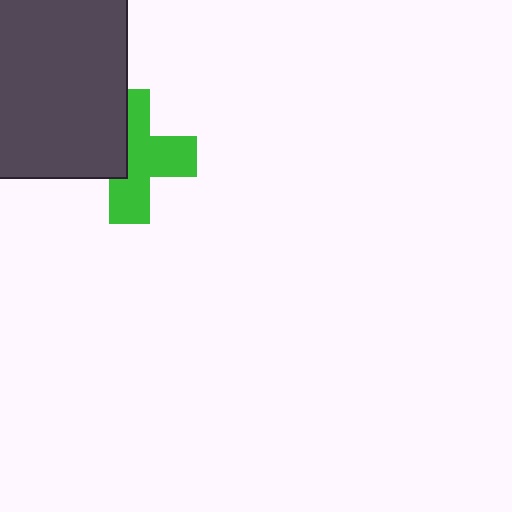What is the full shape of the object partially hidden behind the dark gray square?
The partially hidden object is a green cross.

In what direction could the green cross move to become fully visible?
The green cross could move right. That would shift it out from behind the dark gray square entirely.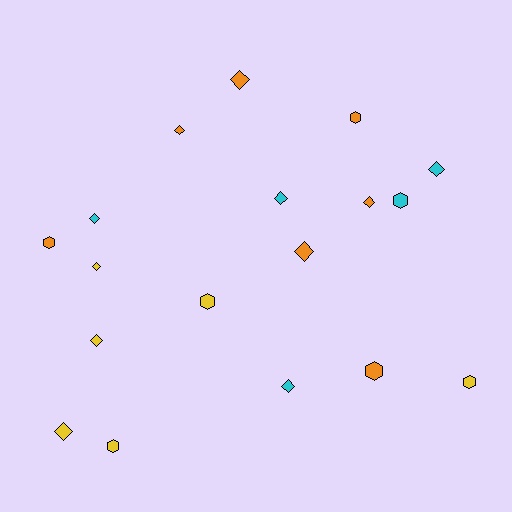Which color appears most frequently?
Orange, with 7 objects.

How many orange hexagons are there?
There are 3 orange hexagons.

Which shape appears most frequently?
Diamond, with 11 objects.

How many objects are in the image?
There are 18 objects.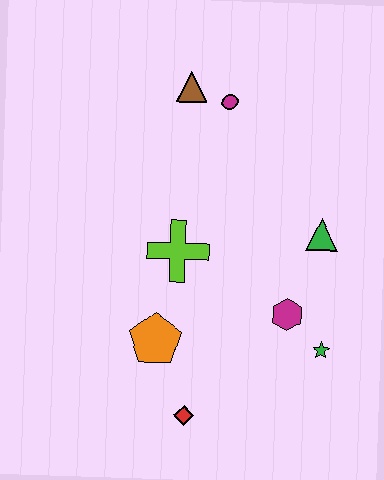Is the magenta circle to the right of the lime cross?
Yes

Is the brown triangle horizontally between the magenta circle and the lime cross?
Yes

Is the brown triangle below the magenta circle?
No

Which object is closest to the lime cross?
The orange pentagon is closest to the lime cross.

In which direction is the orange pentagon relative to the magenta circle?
The orange pentagon is below the magenta circle.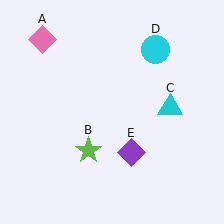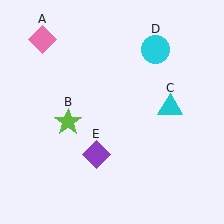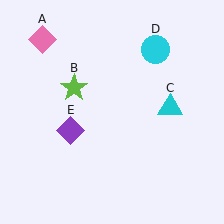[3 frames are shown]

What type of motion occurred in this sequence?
The lime star (object B), purple diamond (object E) rotated clockwise around the center of the scene.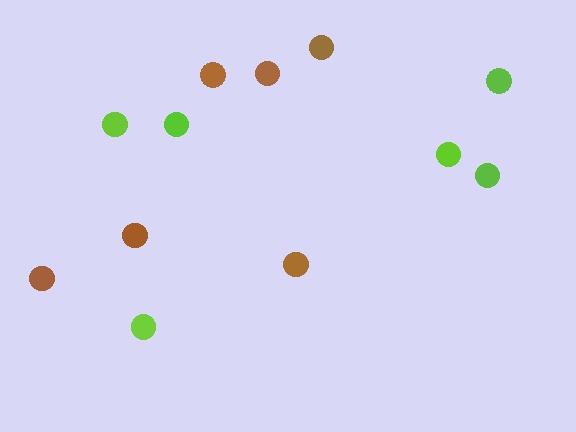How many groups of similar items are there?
There are 2 groups: one group of brown circles (6) and one group of lime circles (6).